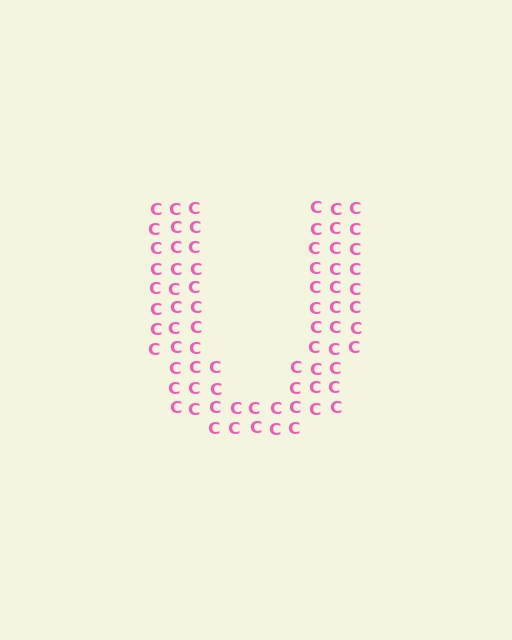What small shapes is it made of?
It is made of small letter C's.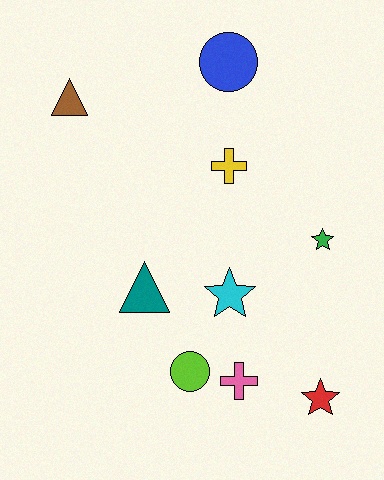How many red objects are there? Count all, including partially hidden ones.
There is 1 red object.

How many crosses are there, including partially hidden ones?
There are 2 crosses.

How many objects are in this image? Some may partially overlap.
There are 9 objects.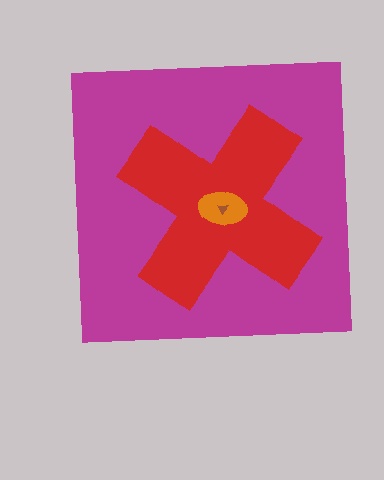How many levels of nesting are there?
4.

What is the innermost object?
The brown triangle.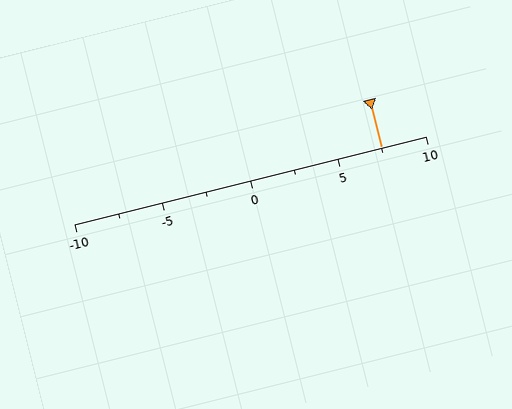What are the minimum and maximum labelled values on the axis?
The axis runs from -10 to 10.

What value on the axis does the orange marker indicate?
The marker indicates approximately 7.5.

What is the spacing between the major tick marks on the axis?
The major ticks are spaced 5 apart.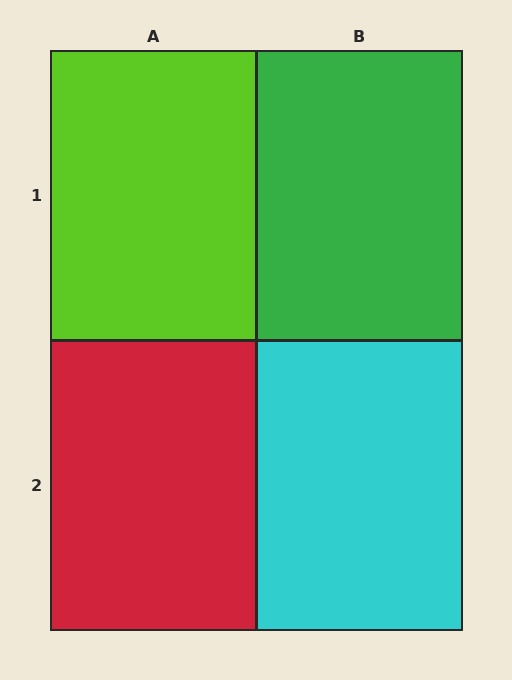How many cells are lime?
1 cell is lime.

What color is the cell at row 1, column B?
Green.